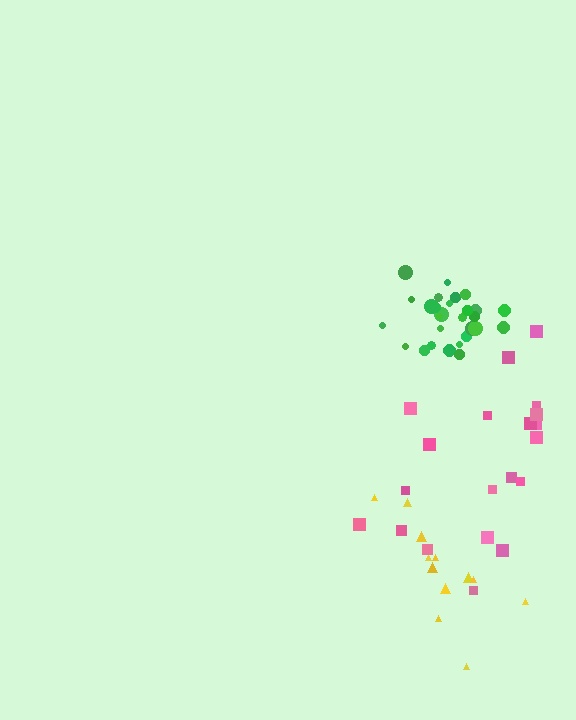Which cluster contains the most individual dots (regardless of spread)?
Green (28).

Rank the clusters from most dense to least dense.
green, pink, yellow.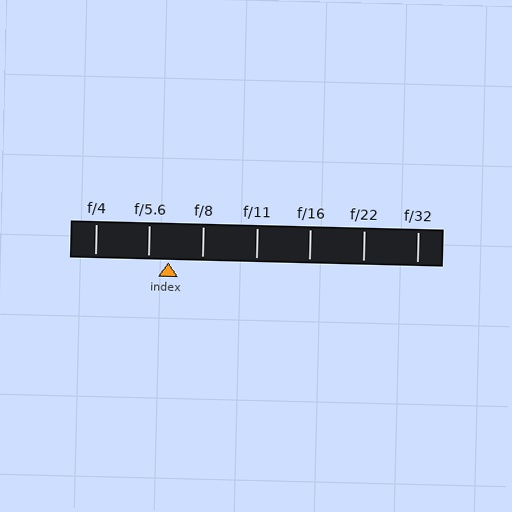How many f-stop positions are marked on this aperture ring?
There are 7 f-stop positions marked.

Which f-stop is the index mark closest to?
The index mark is closest to f/5.6.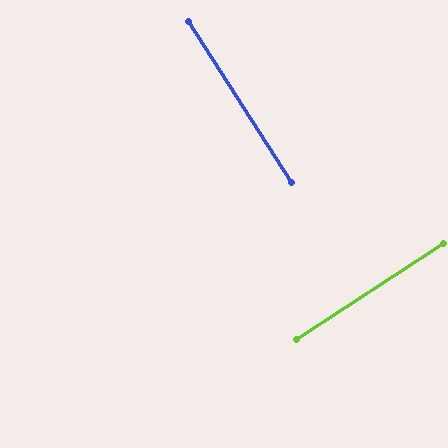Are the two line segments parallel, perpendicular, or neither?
Perpendicular — they meet at approximately 89°.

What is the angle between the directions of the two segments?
Approximately 89 degrees.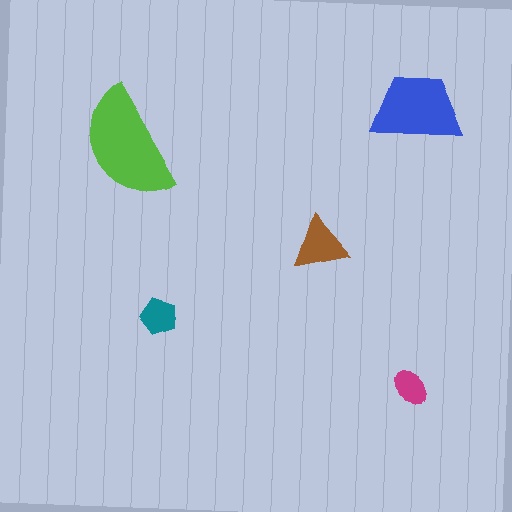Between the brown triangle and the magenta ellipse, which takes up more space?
The brown triangle.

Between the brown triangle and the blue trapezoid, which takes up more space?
The blue trapezoid.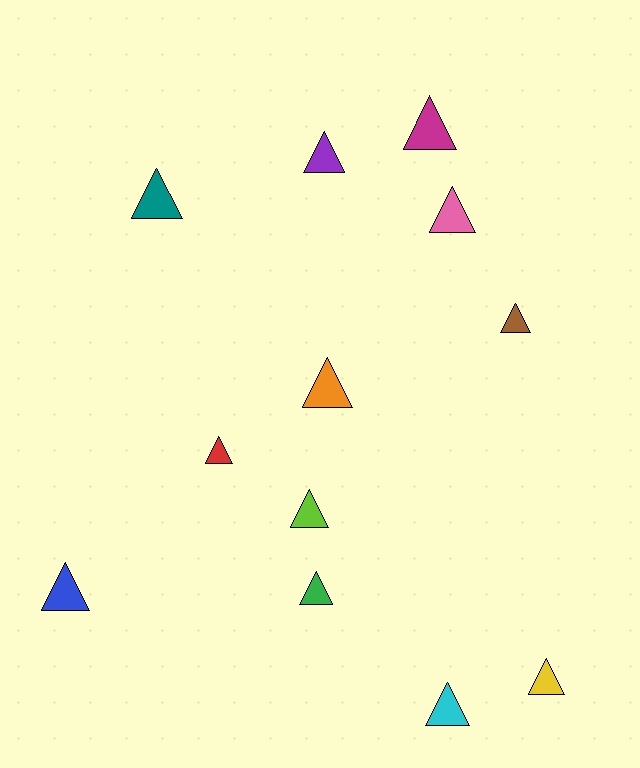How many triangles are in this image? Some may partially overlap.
There are 12 triangles.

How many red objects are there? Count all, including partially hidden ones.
There is 1 red object.